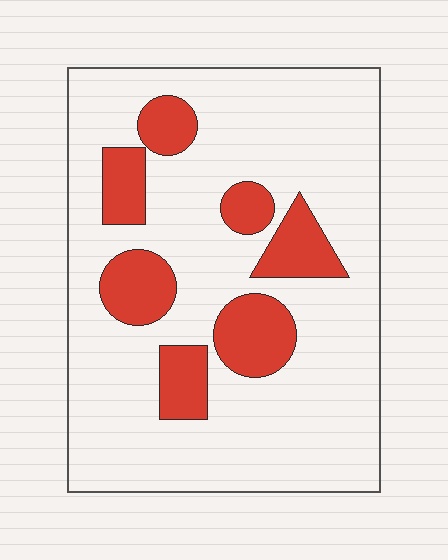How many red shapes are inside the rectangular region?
7.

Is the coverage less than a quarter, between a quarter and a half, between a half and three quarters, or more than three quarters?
Less than a quarter.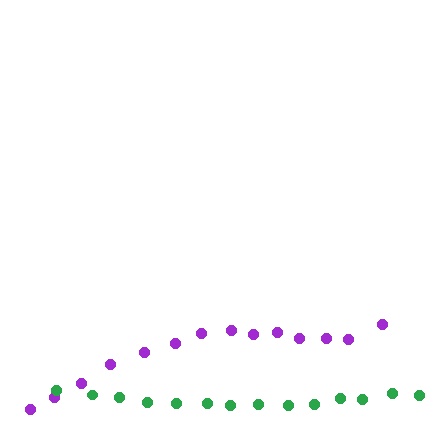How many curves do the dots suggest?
There are 2 distinct paths.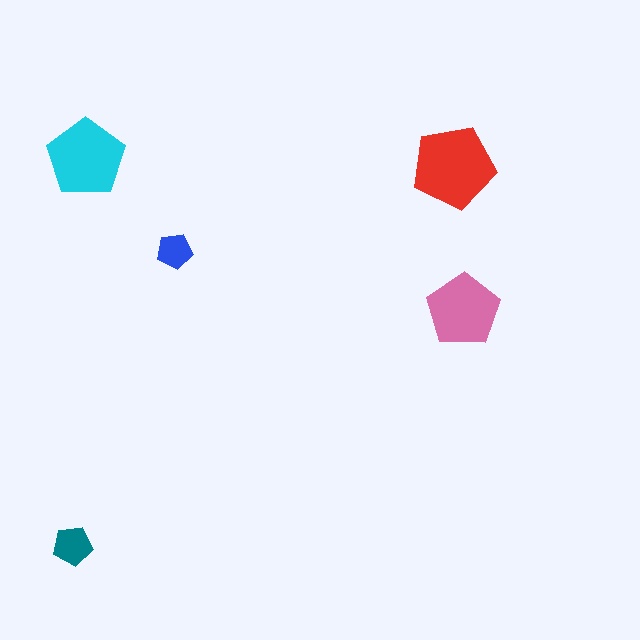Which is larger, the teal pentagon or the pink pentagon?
The pink one.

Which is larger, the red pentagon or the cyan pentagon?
The red one.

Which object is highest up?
The cyan pentagon is topmost.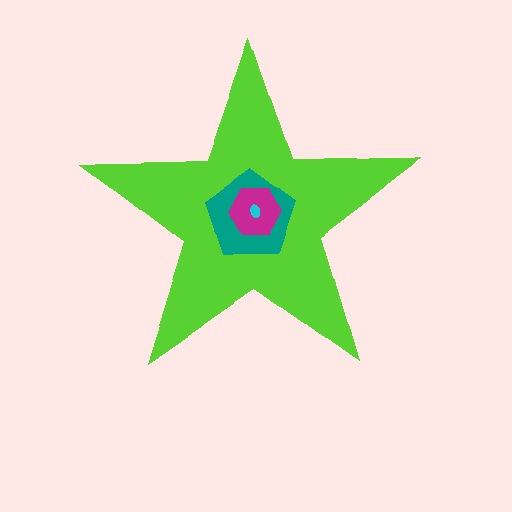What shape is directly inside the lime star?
The teal pentagon.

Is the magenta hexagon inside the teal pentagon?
Yes.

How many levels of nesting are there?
4.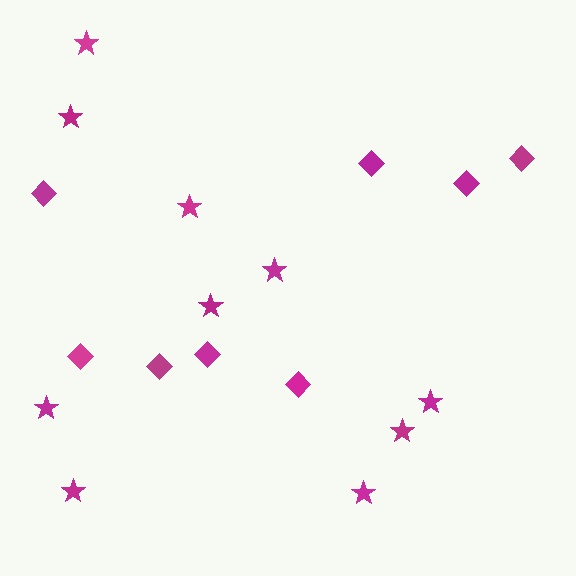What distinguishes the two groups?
There are 2 groups: one group of stars (10) and one group of diamonds (8).